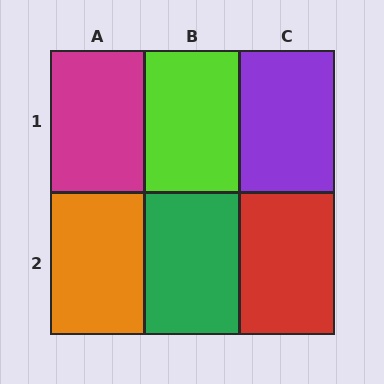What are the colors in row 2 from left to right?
Orange, green, red.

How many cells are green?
1 cell is green.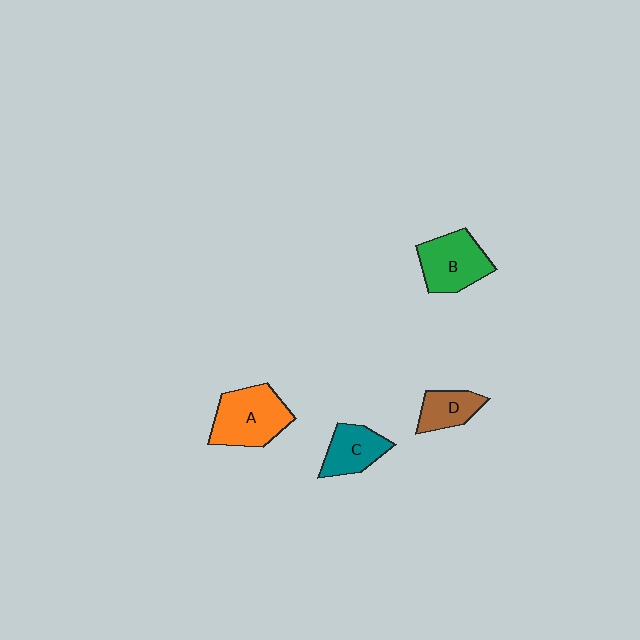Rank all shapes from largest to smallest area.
From largest to smallest: A (orange), B (green), C (teal), D (brown).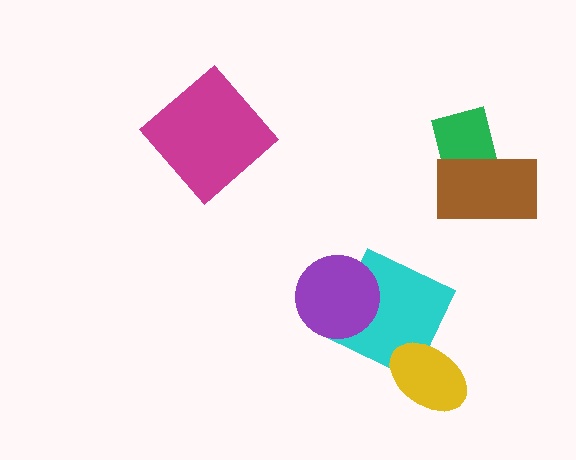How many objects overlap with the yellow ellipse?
1 object overlaps with the yellow ellipse.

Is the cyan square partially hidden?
Yes, it is partially covered by another shape.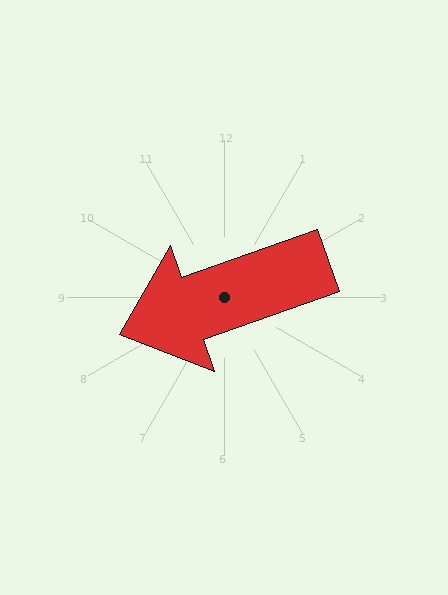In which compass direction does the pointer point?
West.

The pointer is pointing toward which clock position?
Roughly 8 o'clock.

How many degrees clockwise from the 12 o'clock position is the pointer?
Approximately 251 degrees.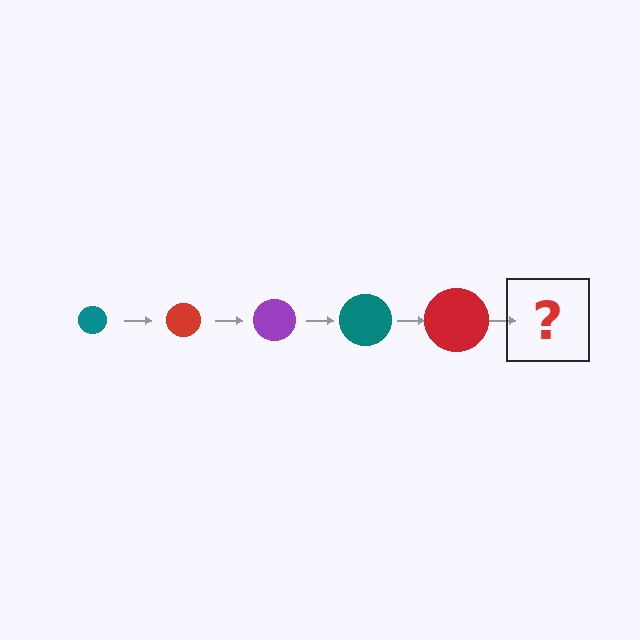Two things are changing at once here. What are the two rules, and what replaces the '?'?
The two rules are that the circle grows larger each step and the color cycles through teal, red, and purple. The '?' should be a purple circle, larger than the previous one.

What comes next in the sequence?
The next element should be a purple circle, larger than the previous one.